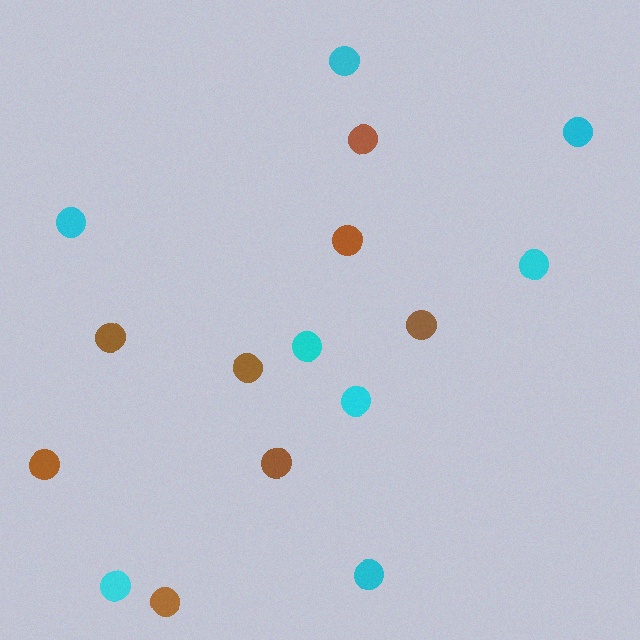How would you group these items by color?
There are 2 groups: one group of brown circles (8) and one group of cyan circles (8).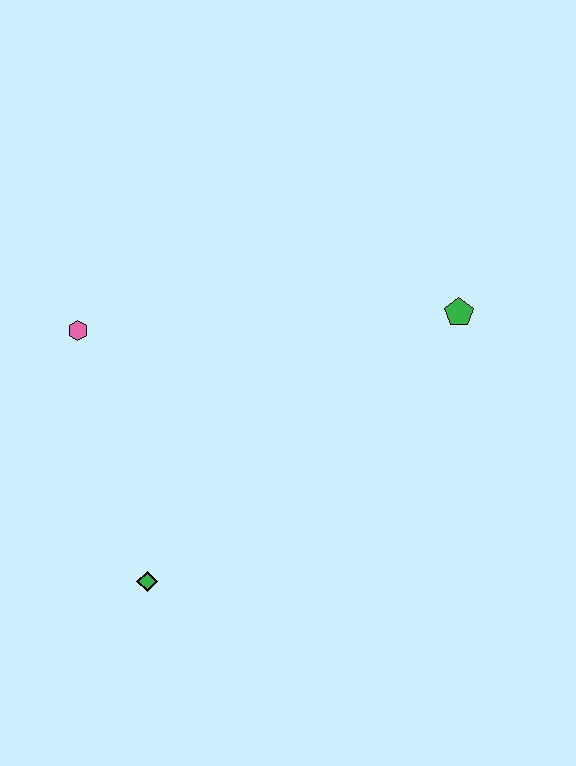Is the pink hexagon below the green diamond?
No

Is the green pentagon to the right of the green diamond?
Yes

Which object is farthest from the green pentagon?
The green diamond is farthest from the green pentagon.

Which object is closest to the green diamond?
The pink hexagon is closest to the green diamond.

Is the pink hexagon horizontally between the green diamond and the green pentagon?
No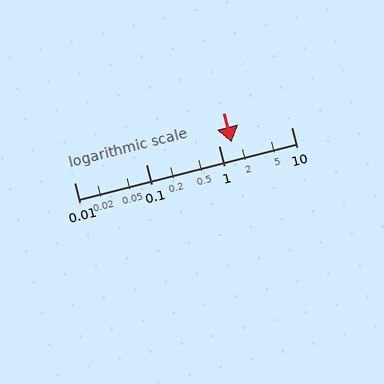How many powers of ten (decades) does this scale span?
The scale spans 3 decades, from 0.01 to 10.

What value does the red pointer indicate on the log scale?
The pointer indicates approximately 1.5.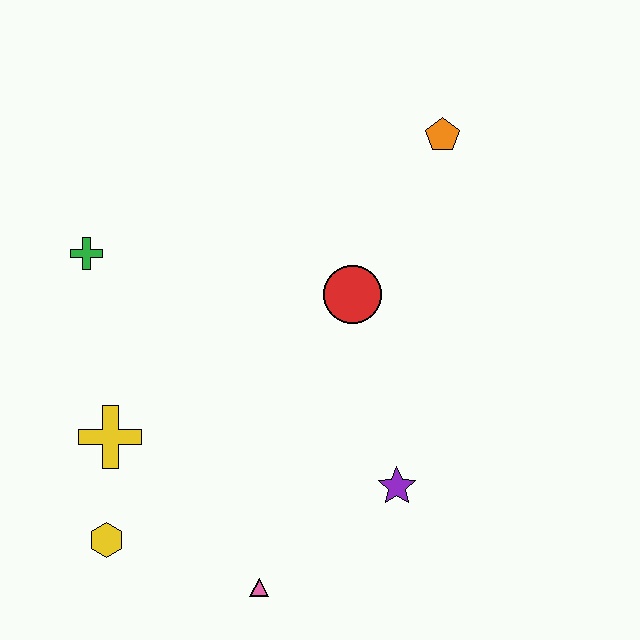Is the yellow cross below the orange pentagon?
Yes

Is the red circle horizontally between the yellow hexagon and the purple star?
Yes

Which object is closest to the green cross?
The yellow cross is closest to the green cross.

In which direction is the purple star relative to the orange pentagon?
The purple star is below the orange pentagon.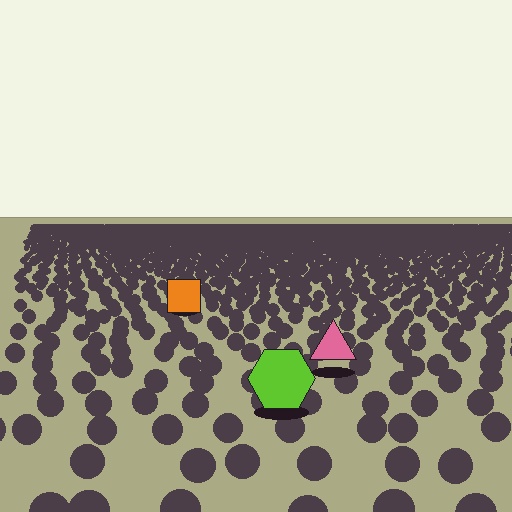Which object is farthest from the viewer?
The orange square is farthest from the viewer. It appears smaller and the ground texture around it is denser.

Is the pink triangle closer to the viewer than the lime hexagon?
No. The lime hexagon is closer — you can tell from the texture gradient: the ground texture is coarser near it.